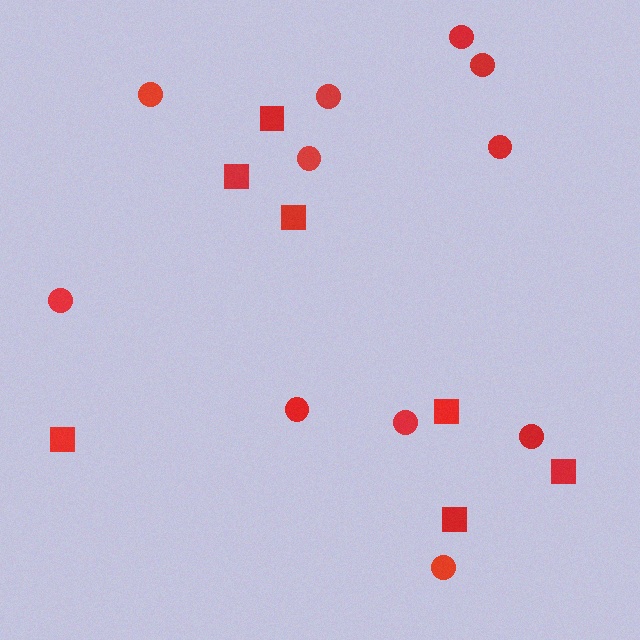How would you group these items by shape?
There are 2 groups: one group of circles (11) and one group of squares (7).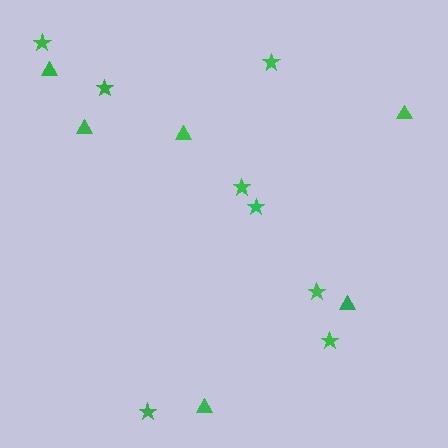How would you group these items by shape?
There are 2 groups: one group of stars (8) and one group of triangles (6).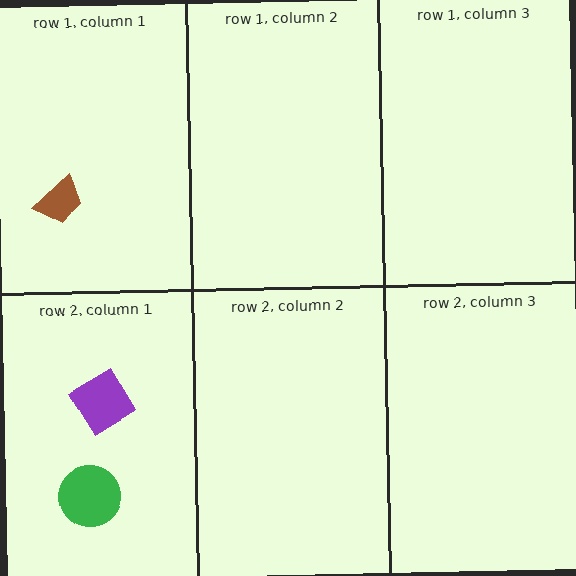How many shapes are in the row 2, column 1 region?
2.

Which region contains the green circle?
The row 2, column 1 region.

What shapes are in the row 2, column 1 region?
The green circle, the purple diamond.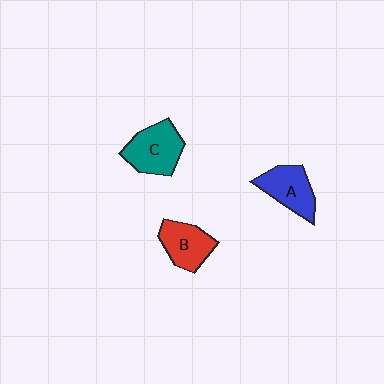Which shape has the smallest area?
Shape B (red).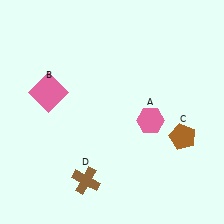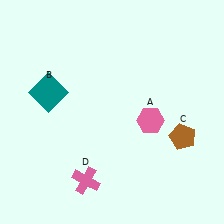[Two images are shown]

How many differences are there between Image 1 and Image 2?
There are 2 differences between the two images.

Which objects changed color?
B changed from pink to teal. D changed from brown to pink.